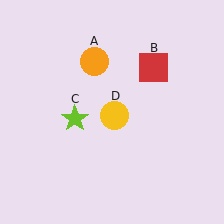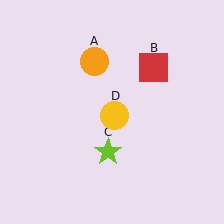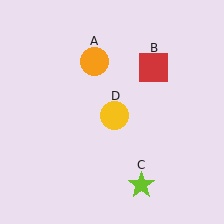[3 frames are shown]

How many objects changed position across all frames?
1 object changed position: lime star (object C).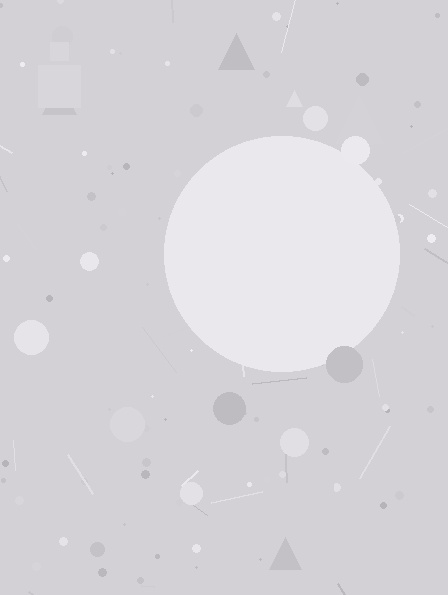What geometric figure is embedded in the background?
A circle is embedded in the background.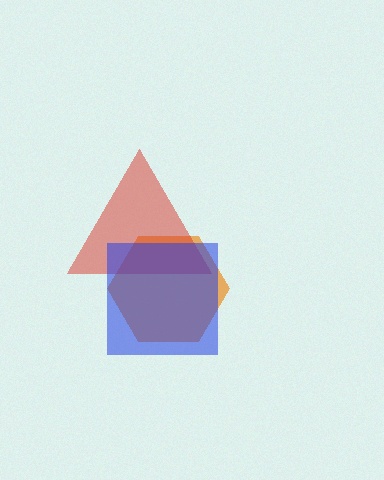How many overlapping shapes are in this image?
There are 3 overlapping shapes in the image.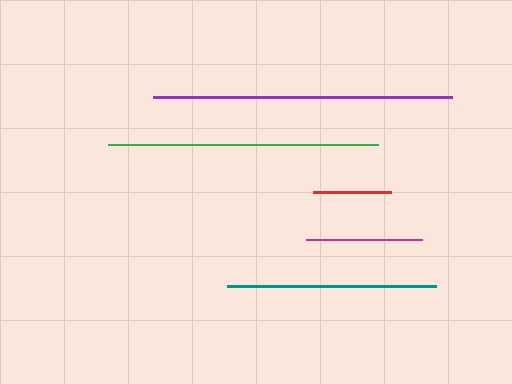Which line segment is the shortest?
The red line is the shortest at approximately 79 pixels.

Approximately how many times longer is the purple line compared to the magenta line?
The purple line is approximately 2.6 times the length of the magenta line.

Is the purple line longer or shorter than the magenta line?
The purple line is longer than the magenta line.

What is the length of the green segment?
The green segment is approximately 270 pixels long.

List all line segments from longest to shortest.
From longest to shortest: purple, green, teal, magenta, red.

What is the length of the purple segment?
The purple segment is approximately 299 pixels long.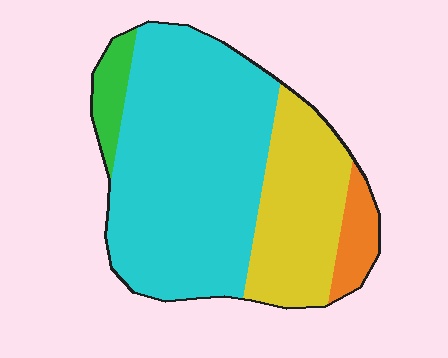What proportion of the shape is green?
Green covers around 5% of the shape.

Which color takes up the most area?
Cyan, at roughly 60%.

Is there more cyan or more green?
Cyan.